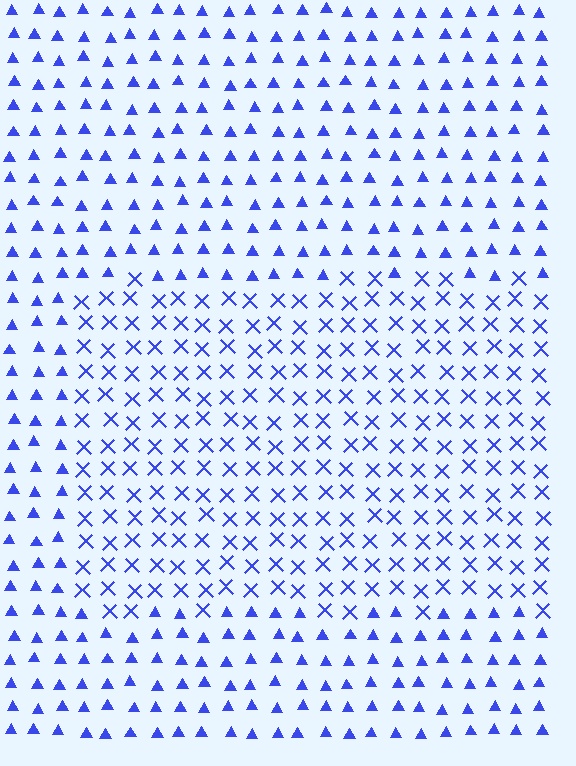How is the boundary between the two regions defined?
The boundary is defined by a change in element shape: X marks inside vs. triangles outside. All elements share the same color and spacing.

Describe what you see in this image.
The image is filled with small blue elements arranged in a uniform grid. A rectangle-shaped region contains X marks, while the surrounding area contains triangles. The boundary is defined purely by the change in element shape.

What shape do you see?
I see a rectangle.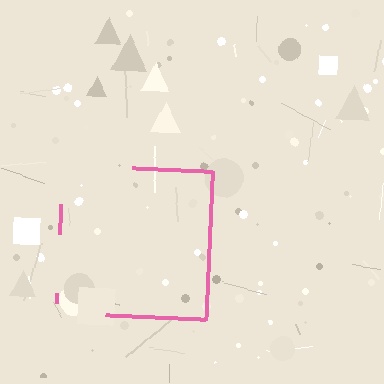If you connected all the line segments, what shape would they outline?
They would outline a square.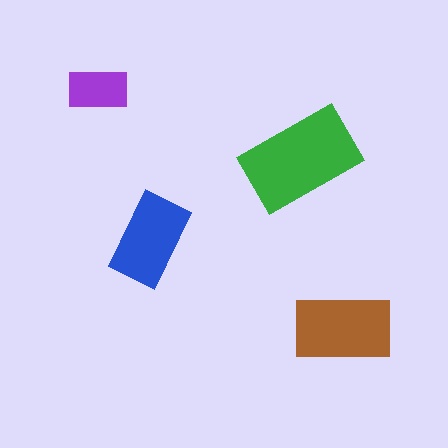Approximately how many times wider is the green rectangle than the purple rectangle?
About 2 times wider.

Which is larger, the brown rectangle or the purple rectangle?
The brown one.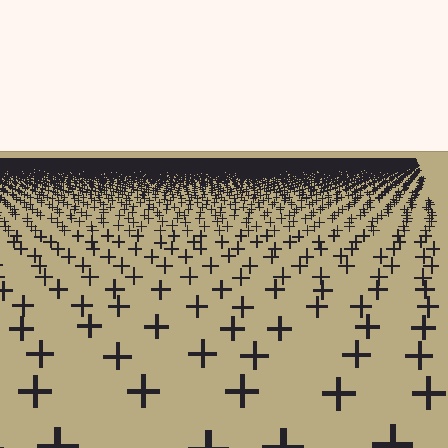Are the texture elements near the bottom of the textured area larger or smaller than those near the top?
Larger. Near the bottom, elements are closer to the viewer and appear at a bigger on-screen size.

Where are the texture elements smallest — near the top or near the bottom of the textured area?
Near the top.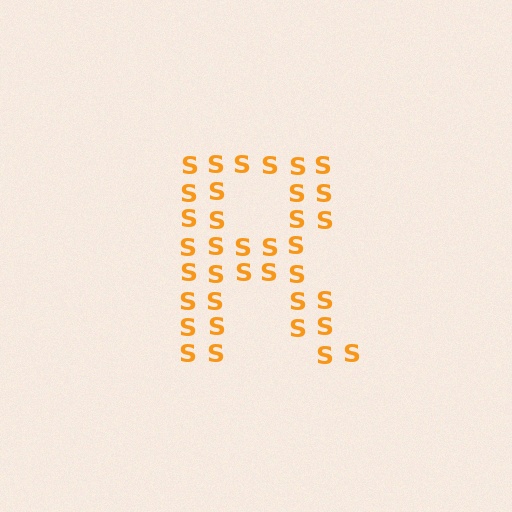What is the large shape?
The large shape is the letter R.